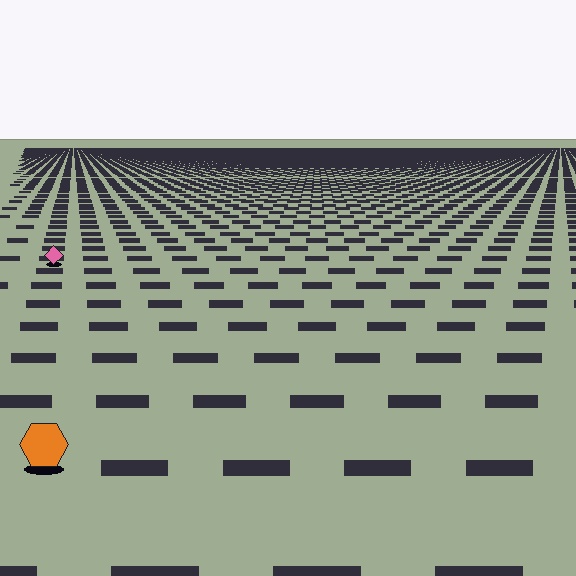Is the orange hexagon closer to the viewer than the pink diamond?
Yes. The orange hexagon is closer — you can tell from the texture gradient: the ground texture is coarser near it.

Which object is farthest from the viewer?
The pink diamond is farthest from the viewer. It appears smaller and the ground texture around it is denser.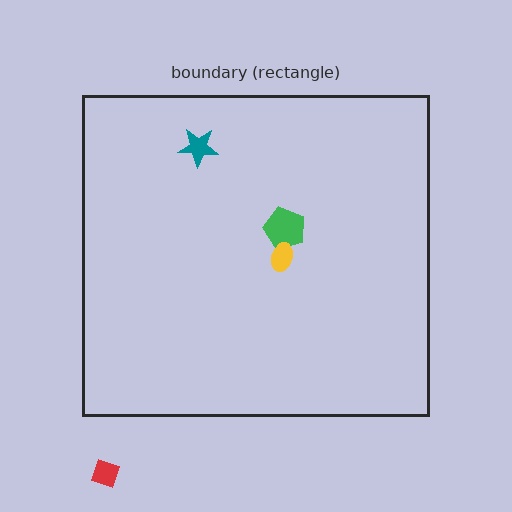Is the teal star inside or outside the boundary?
Inside.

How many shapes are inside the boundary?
3 inside, 1 outside.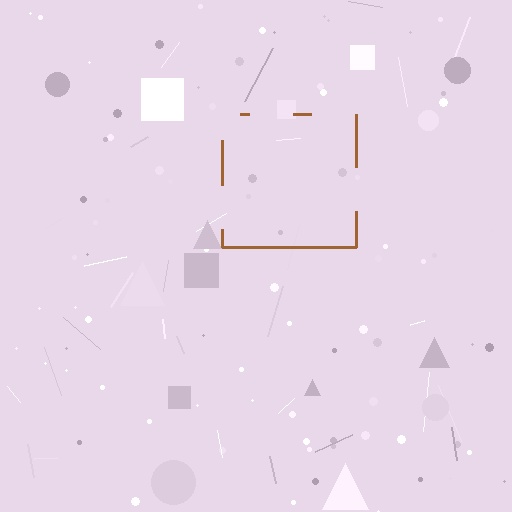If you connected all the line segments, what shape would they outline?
They would outline a square.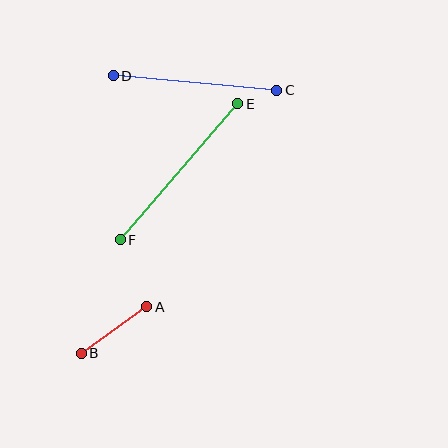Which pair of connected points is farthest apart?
Points E and F are farthest apart.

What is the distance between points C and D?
The distance is approximately 164 pixels.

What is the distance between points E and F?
The distance is approximately 180 pixels.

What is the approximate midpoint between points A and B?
The midpoint is at approximately (114, 330) pixels.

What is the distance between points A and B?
The distance is approximately 81 pixels.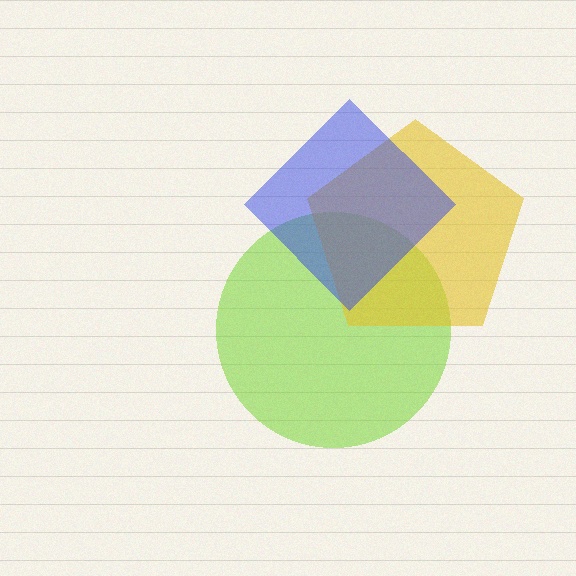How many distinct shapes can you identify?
There are 3 distinct shapes: a lime circle, a yellow pentagon, a blue diamond.